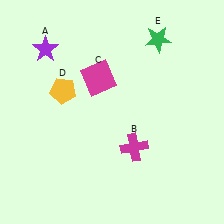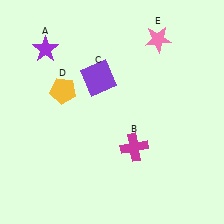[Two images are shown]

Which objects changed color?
C changed from magenta to purple. E changed from green to pink.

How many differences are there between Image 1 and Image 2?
There are 2 differences between the two images.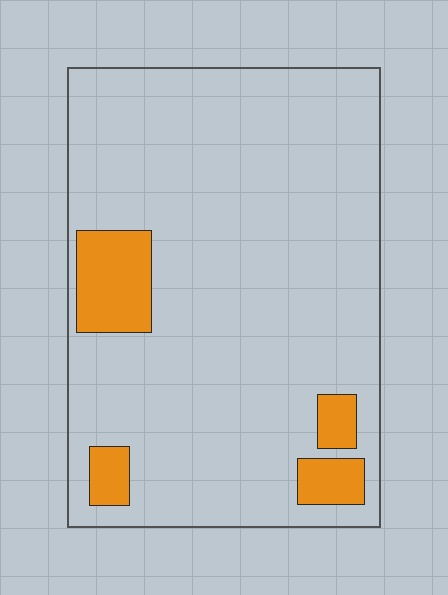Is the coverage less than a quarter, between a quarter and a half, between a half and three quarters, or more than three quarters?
Less than a quarter.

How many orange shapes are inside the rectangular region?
4.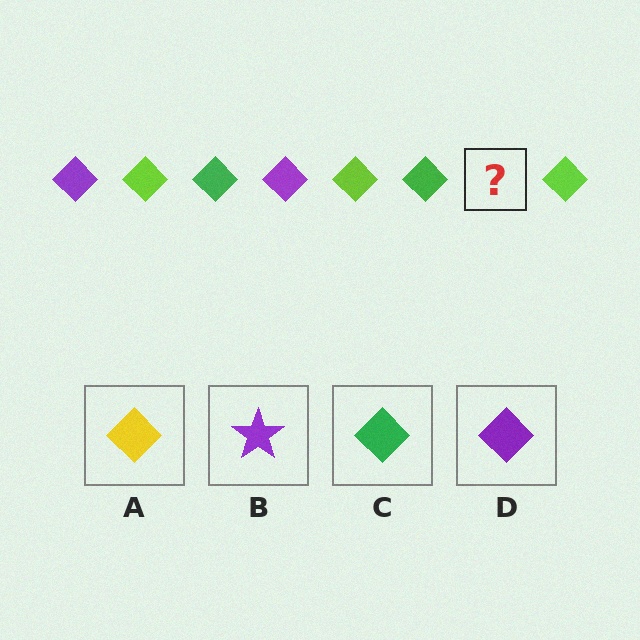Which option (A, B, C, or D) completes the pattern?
D.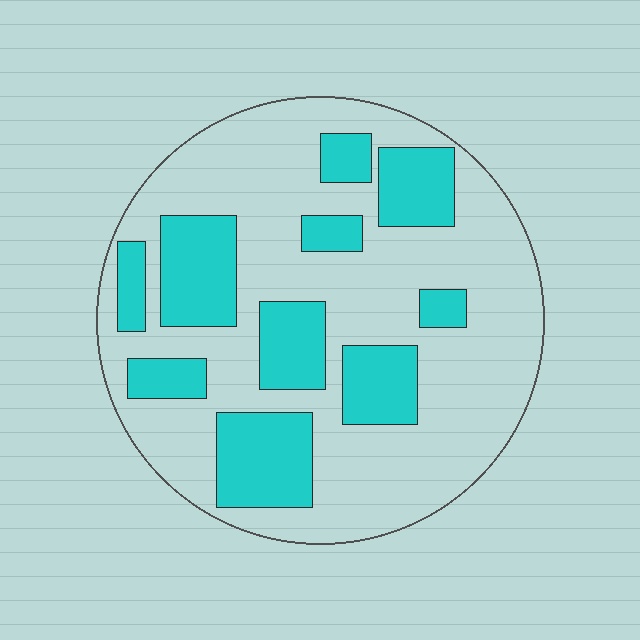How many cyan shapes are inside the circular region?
10.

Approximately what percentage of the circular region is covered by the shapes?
Approximately 30%.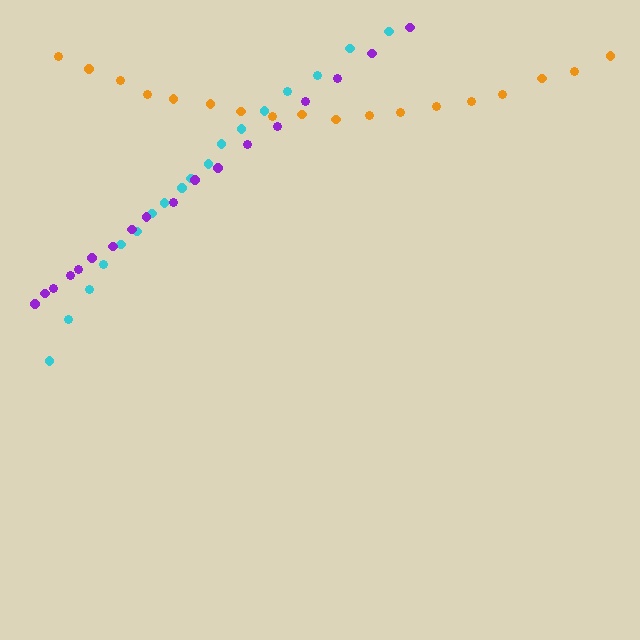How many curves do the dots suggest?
There are 3 distinct paths.